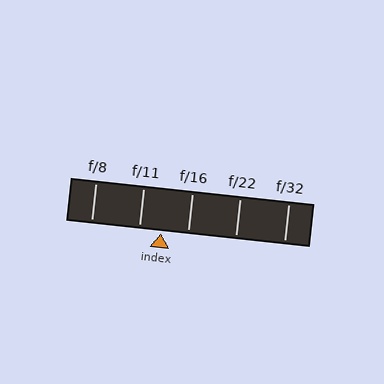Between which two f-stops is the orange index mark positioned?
The index mark is between f/11 and f/16.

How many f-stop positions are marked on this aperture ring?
There are 5 f-stop positions marked.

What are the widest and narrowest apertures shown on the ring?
The widest aperture shown is f/8 and the narrowest is f/32.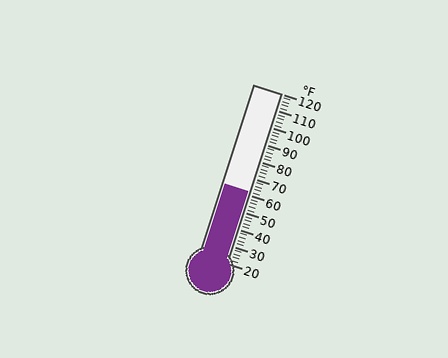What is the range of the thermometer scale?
The thermometer scale ranges from 20°F to 120°F.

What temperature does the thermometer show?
The thermometer shows approximately 62°F.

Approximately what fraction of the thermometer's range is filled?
The thermometer is filled to approximately 40% of its range.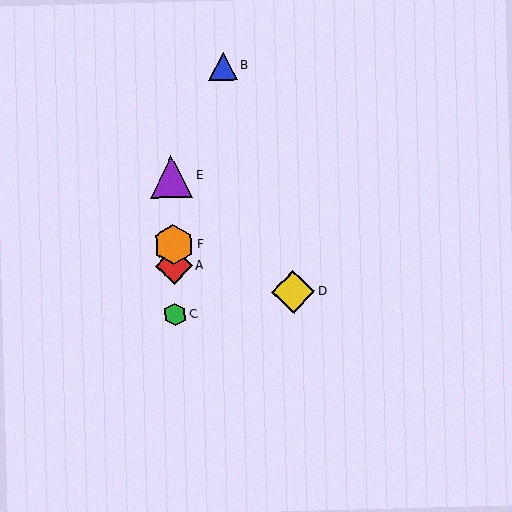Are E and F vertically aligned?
Yes, both are at x≈172.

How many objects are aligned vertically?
4 objects (A, C, E, F) are aligned vertically.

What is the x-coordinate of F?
Object F is at x≈173.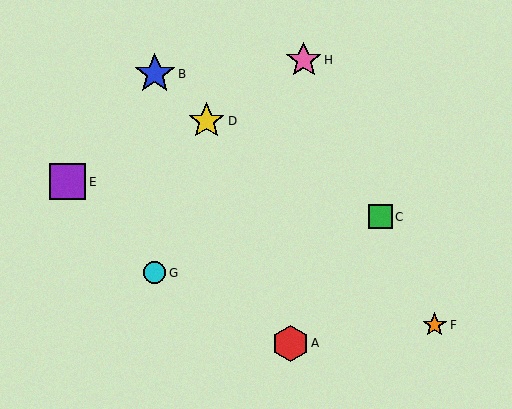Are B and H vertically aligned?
No, B is at x≈155 and H is at x≈304.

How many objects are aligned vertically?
2 objects (B, G) are aligned vertically.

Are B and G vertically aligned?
Yes, both are at x≈155.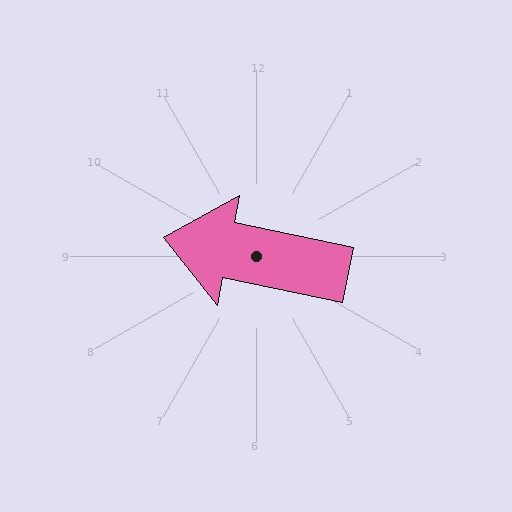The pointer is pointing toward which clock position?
Roughly 9 o'clock.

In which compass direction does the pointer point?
West.